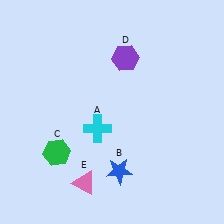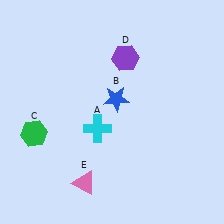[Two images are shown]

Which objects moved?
The objects that moved are: the blue star (B), the green hexagon (C).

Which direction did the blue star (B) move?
The blue star (B) moved up.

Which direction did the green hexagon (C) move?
The green hexagon (C) moved left.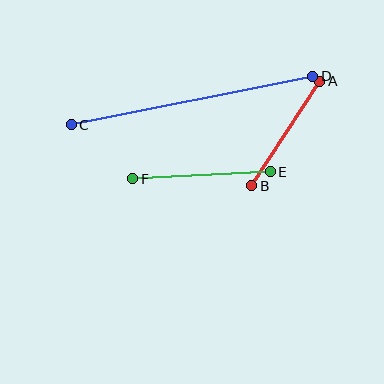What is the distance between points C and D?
The distance is approximately 247 pixels.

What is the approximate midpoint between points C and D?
The midpoint is at approximately (192, 101) pixels.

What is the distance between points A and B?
The distance is approximately 125 pixels.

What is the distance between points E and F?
The distance is approximately 138 pixels.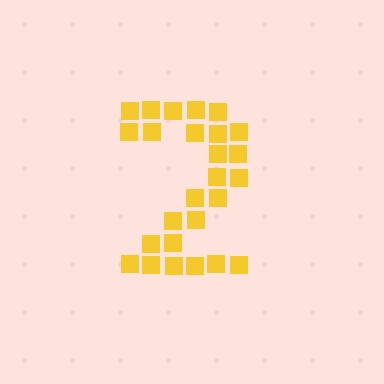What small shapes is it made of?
It is made of small squares.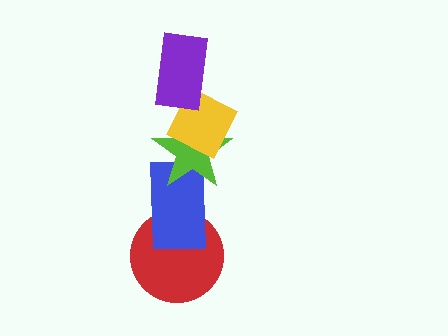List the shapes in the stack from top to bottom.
From top to bottom: the purple rectangle, the yellow diamond, the lime star, the blue rectangle, the red circle.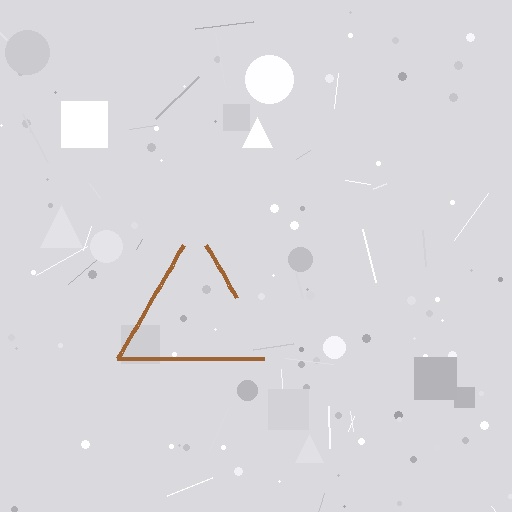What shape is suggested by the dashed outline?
The dashed outline suggests a triangle.